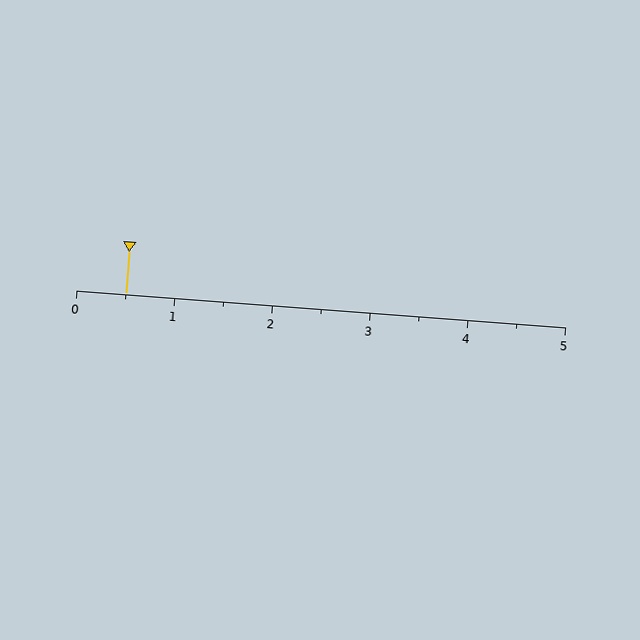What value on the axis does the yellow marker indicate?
The marker indicates approximately 0.5.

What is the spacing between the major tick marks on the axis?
The major ticks are spaced 1 apart.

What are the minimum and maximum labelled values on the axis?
The axis runs from 0 to 5.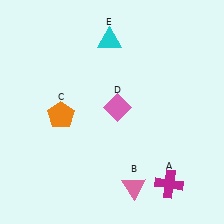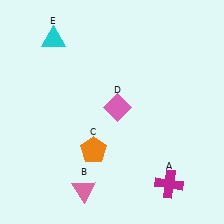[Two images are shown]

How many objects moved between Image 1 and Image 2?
3 objects moved between the two images.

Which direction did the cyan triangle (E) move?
The cyan triangle (E) moved left.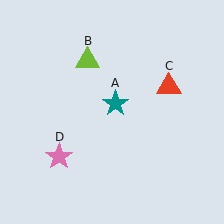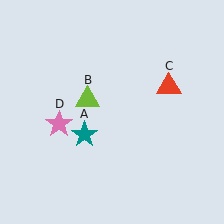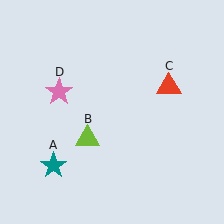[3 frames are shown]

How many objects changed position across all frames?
3 objects changed position: teal star (object A), lime triangle (object B), pink star (object D).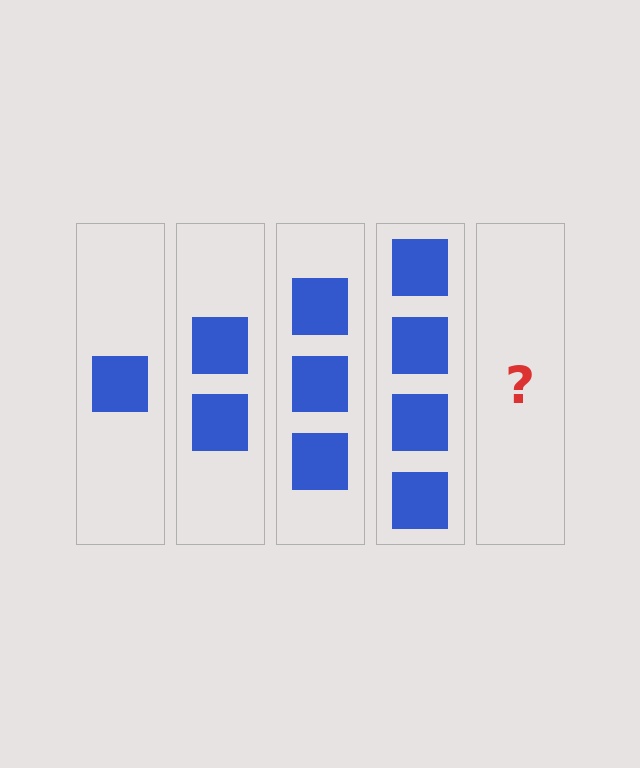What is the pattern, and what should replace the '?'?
The pattern is that each step adds one more square. The '?' should be 5 squares.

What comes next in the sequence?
The next element should be 5 squares.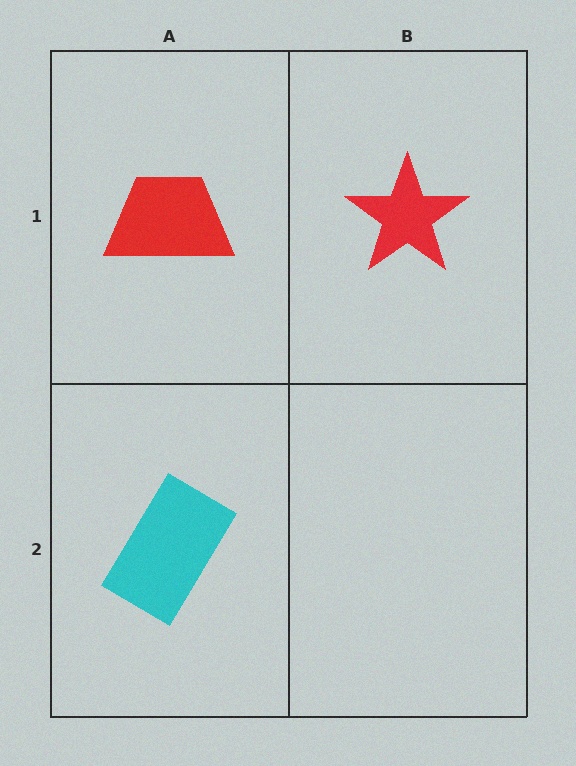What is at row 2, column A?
A cyan rectangle.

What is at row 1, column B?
A red star.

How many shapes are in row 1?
2 shapes.